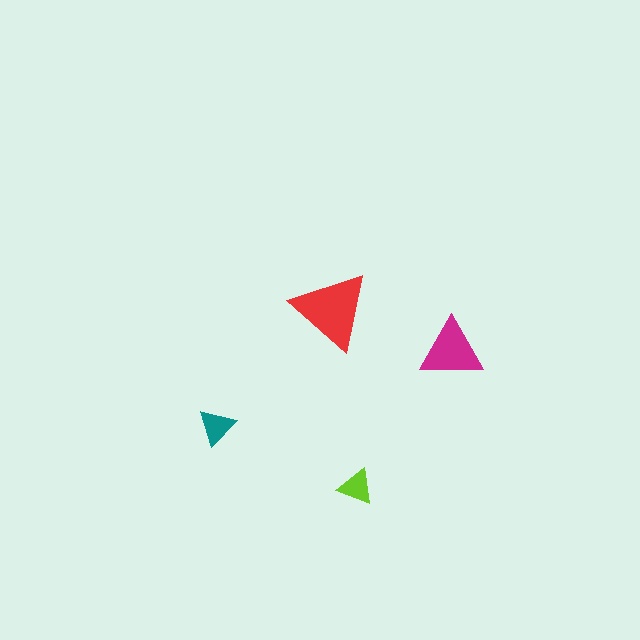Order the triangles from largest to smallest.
the red one, the magenta one, the teal one, the lime one.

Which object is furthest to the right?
The magenta triangle is rightmost.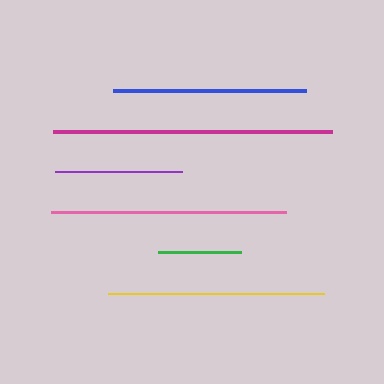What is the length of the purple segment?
The purple segment is approximately 127 pixels long.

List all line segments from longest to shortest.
From longest to shortest: magenta, pink, yellow, blue, purple, green.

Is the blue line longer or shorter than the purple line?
The blue line is longer than the purple line.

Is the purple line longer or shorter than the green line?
The purple line is longer than the green line.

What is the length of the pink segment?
The pink segment is approximately 235 pixels long.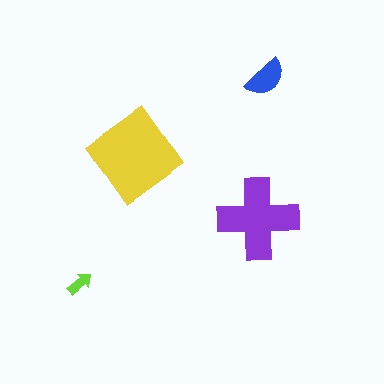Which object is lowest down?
The lime arrow is bottommost.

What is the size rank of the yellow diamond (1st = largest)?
1st.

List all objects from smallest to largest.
The lime arrow, the blue semicircle, the purple cross, the yellow diamond.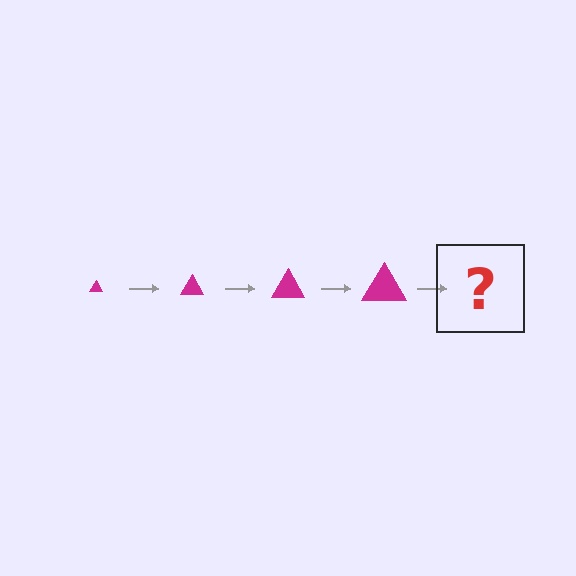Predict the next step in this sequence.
The next step is a magenta triangle, larger than the previous one.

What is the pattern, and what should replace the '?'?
The pattern is that the triangle gets progressively larger each step. The '?' should be a magenta triangle, larger than the previous one.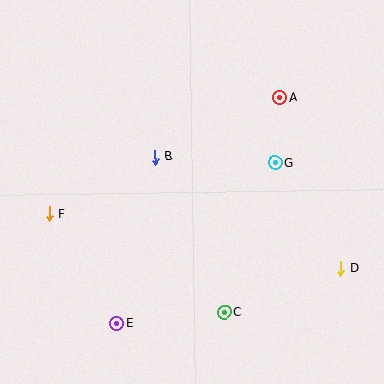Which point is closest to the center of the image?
Point B at (155, 157) is closest to the center.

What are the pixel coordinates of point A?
Point A is at (280, 97).